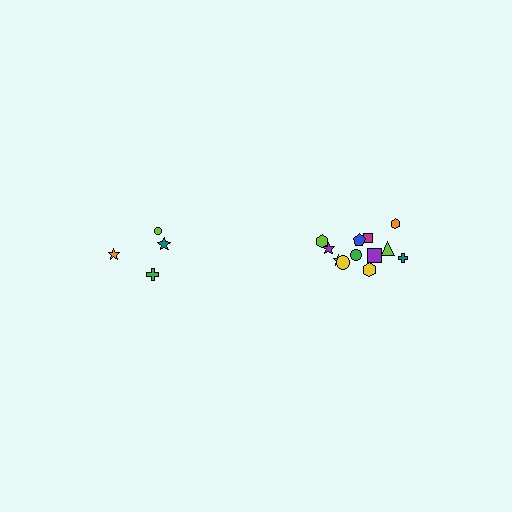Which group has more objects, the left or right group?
The right group.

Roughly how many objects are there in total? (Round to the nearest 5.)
Roughly 15 objects in total.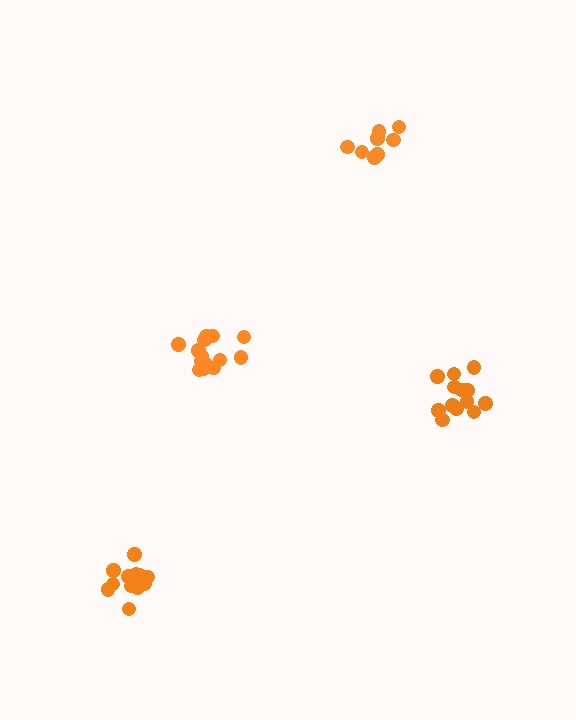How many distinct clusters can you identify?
There are 4 distinct clusters.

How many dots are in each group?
Group 1: 14 dots, Group 2: 8 dots, Group 3: 12 dots, Group 4: 14 dots (48 total).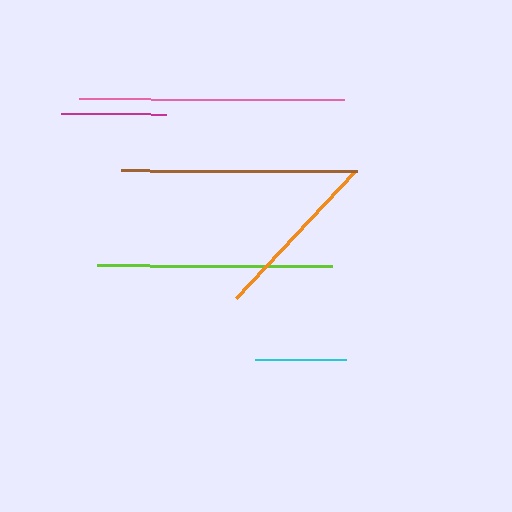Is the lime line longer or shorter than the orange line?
The lime line is longer than the orange line.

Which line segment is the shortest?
The cyan line is the shortest at approximately 91 pixels.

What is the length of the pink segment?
The pink segment is approximately 265 pixels long.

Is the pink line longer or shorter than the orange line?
The pink line is longer than the orange line.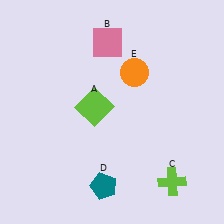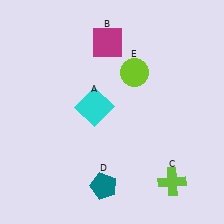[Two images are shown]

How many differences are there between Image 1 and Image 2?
There are 3 differences between the two images.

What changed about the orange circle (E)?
In Image 1, E is orange. In Image 2, it changed to lime.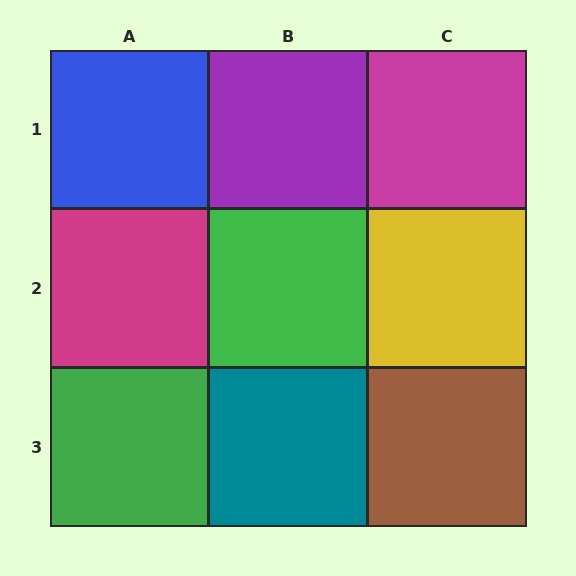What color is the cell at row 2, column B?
Green.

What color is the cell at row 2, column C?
Yellow.